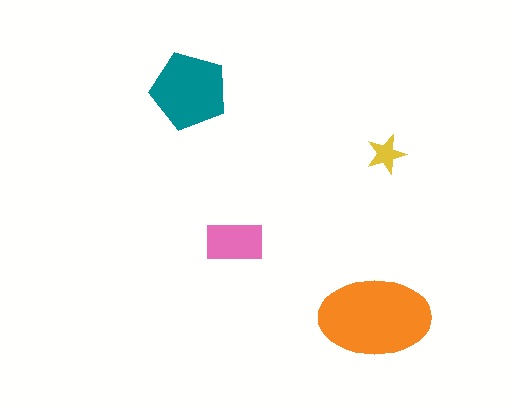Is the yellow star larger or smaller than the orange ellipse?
Smaller.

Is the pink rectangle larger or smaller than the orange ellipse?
Smaller.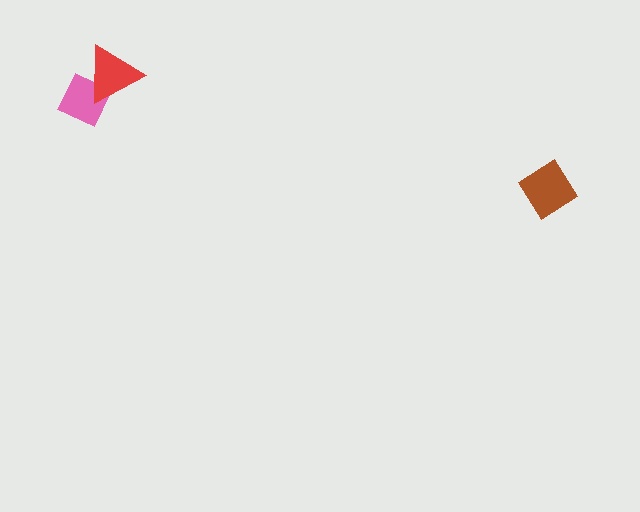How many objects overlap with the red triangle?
1 object overlaps with the red triangle.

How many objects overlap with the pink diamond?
1 object overlaps with the pink diamond.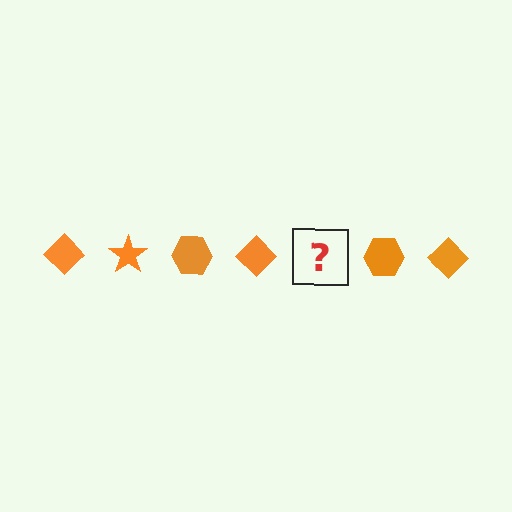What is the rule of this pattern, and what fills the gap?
The rule is that the pattern cycles through diamond, star, hexagon shapes in orange. The gap should be filled with an orange star.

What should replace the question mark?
The question mark should be replaced with an orange star.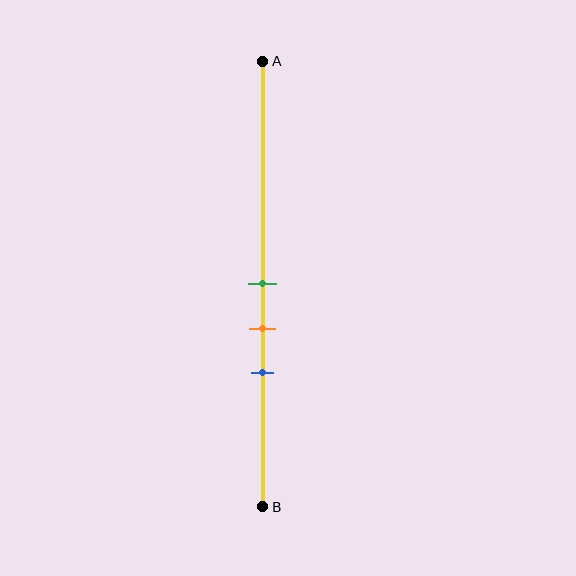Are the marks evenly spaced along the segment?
Yes, the marks are approximately evenly spaced.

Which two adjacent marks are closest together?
The green and orange marks are the closest adjacent pair.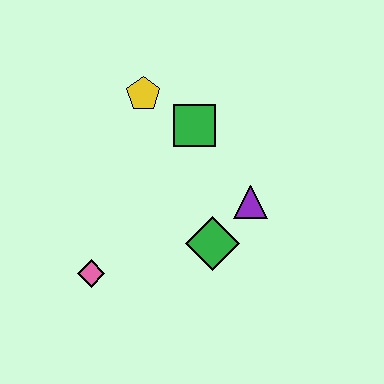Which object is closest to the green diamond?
The purple triangle is closest to the green diamond.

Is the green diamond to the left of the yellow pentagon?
No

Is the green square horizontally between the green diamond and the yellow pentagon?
Yes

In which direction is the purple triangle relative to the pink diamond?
The purple triangle is to the right of the pink diamond.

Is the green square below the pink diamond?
No